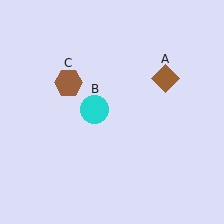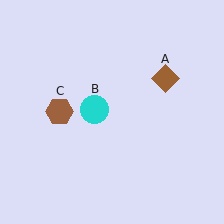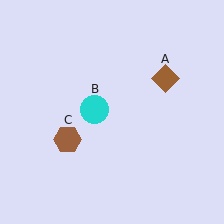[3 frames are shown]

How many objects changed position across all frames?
1 object changed position: brown hexagon (object C).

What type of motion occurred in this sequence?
The brown hexagon (object C) rotated counterclockwise around the center of the scene.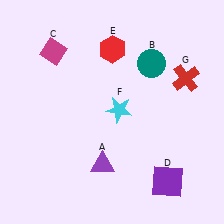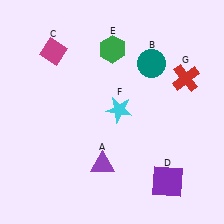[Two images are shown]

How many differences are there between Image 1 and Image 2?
There is 1 difference between the two images.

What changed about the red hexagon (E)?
In Image 1, E is red. In Image 2, it changed to green.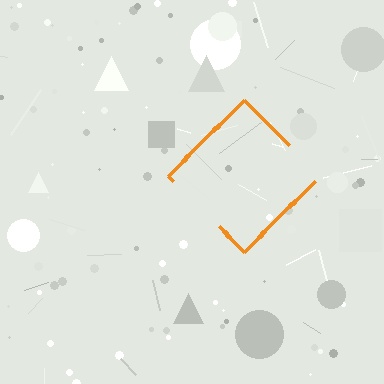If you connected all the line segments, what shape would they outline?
They would outline a diamond.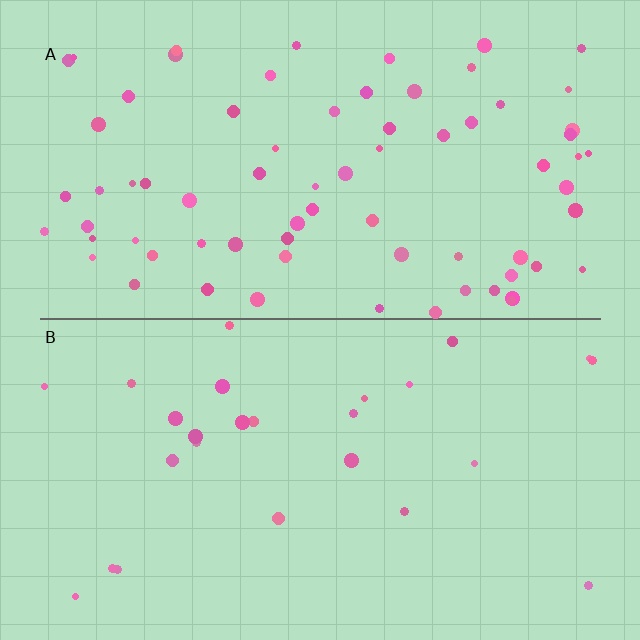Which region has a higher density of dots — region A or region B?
A (the top).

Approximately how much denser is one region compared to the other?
Approximately 2.8× — region A over region B.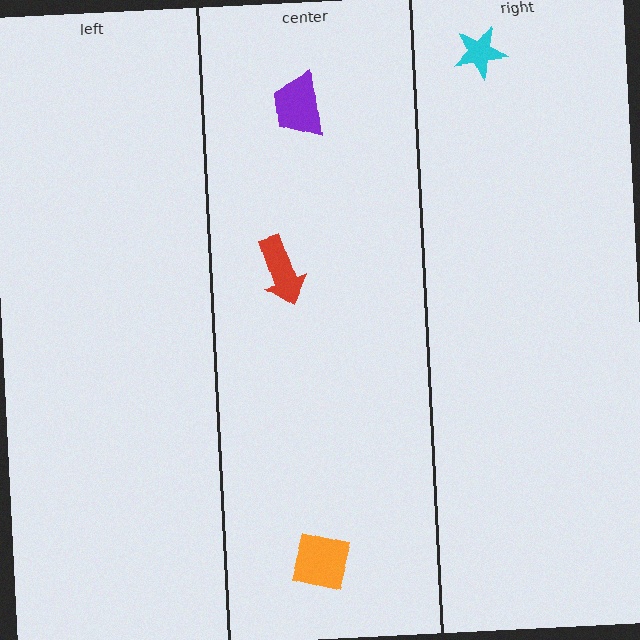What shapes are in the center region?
The purple trapezoid, the red arrow, the orange square.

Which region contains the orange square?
The center region.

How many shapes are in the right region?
1.